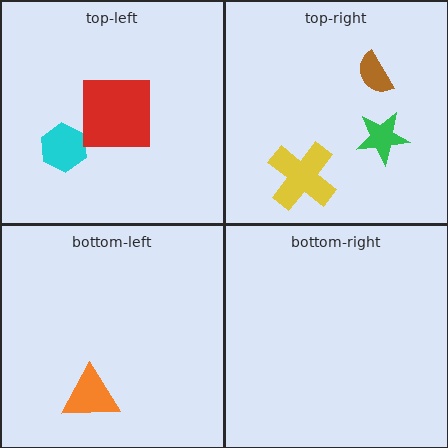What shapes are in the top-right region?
The yellow cross, the brown semicircle, the green star.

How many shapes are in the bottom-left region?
1.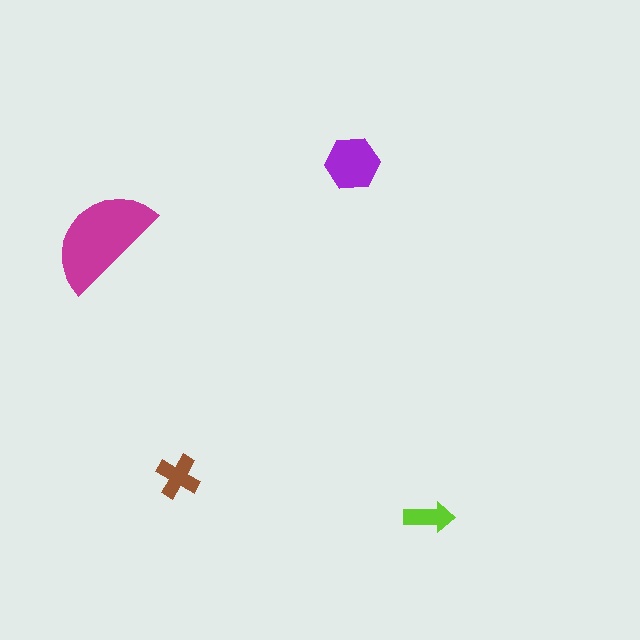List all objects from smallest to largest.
The lime arrow, the brown cross, the purple hexagon, the magenta semicircle.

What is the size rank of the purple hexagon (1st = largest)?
2nd.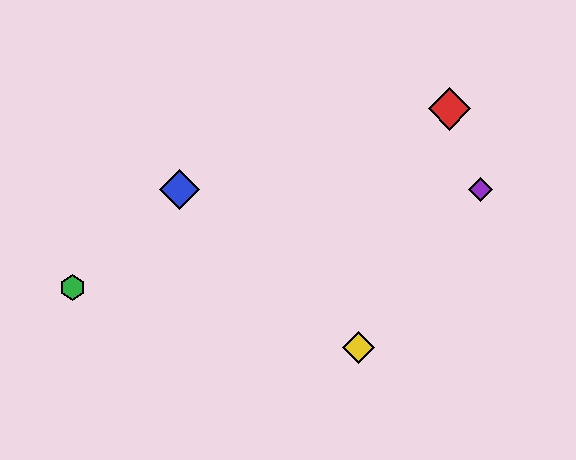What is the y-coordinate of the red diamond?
The red diamond is at y≈109.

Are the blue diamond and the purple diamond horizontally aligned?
Yes, both are at y≈189.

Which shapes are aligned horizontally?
The blue diamond, the purple diamond are aligned horizontally.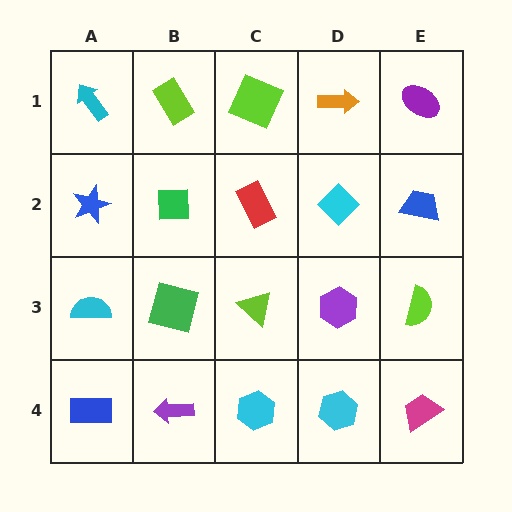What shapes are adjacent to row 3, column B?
A green square (row 2, column B), a purple arrow (row 4, column B), a cyan semicircle (row 3, column A), a lime triangle (row 3, column C).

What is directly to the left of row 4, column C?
A purple arrow.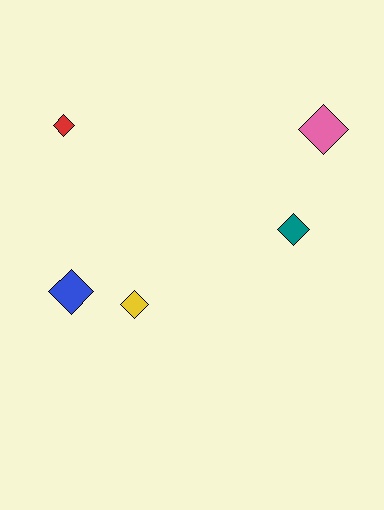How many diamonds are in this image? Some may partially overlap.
There are 5 diamonds.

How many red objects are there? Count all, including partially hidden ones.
There is 1 red object.